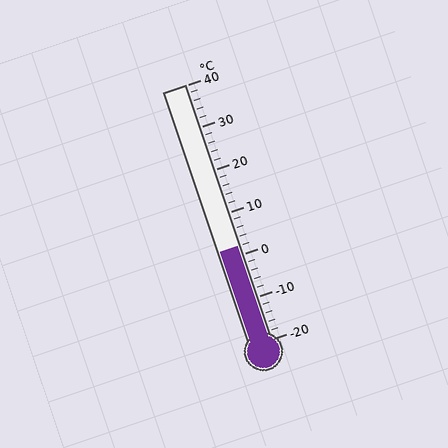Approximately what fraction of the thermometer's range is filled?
The thermometer is filled to approximately 35% of its range.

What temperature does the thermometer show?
The thermometer shows approximately 2°C.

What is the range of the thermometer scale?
The thermometer scale ranges from -20°C to 40°C.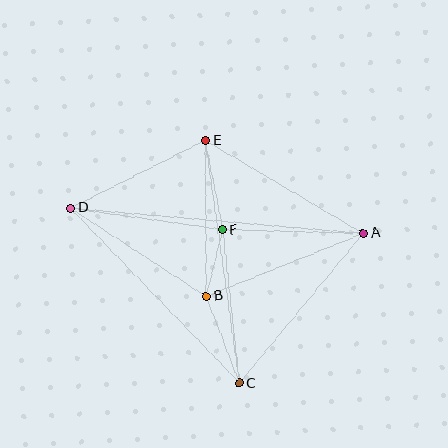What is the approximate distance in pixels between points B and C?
The distance between B and C is approximately 93 pixels.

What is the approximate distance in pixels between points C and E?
The distance between C and E is approximately 245 pixels.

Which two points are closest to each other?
Points B and F are closest to each other.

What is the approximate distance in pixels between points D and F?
The distance between D and F is approximately 154 pixels.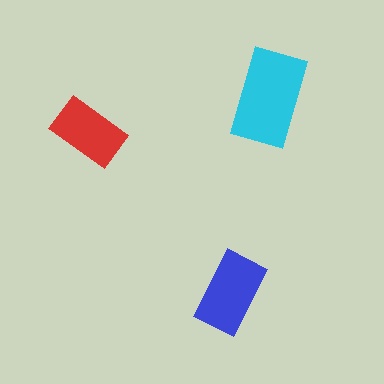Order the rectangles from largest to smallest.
the cyan one, the blue one, the red one.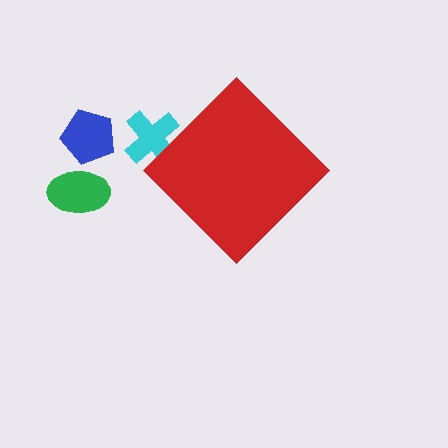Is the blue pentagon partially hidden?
No, the blue pentagon is fully visible.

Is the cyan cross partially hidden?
Yes, the cyan cross is partially hidden behind the red diamond.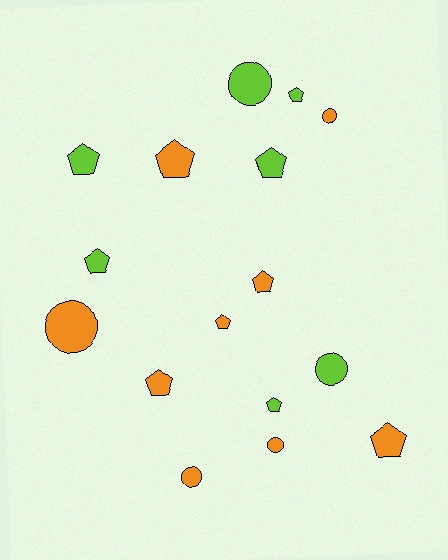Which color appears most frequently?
Orange, with 9 objects.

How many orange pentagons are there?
There are 5 orange pentagons.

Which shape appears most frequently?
Pentagon, with 10 objects.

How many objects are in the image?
There are 16 objects.